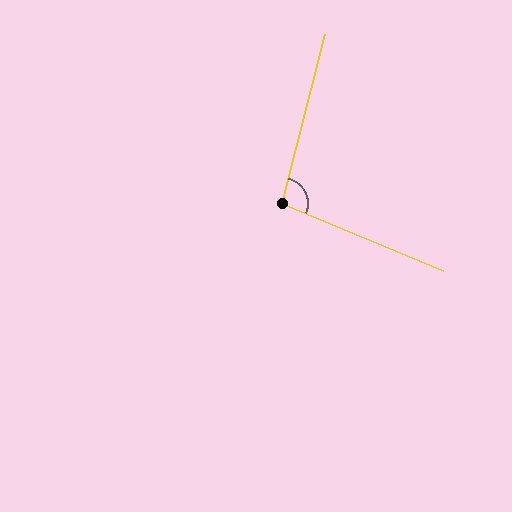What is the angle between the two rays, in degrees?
Approximately 98 degrees.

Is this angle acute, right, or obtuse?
It is obtuse.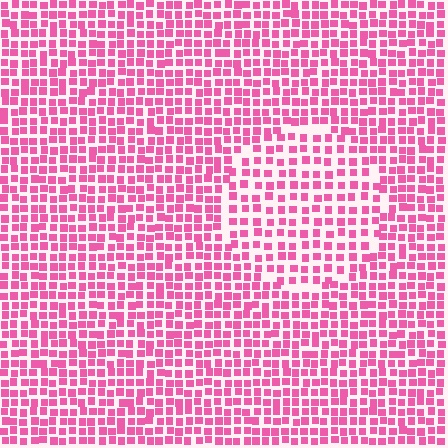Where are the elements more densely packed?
The elements are more densely packed outside the circle boundary.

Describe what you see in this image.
The image contains small pink elements arranged at two different densities. A circle-shaped region is visible where the elements are less densely packed than the surrounding area.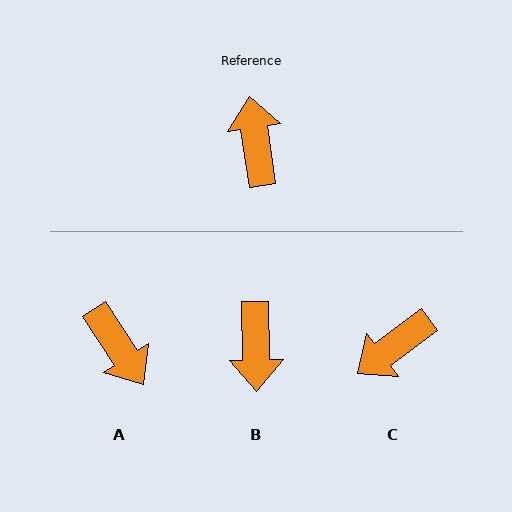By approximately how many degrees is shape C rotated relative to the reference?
Approximately 118 degrees counter-clockwise.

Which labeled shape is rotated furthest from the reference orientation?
B, about 173 degrees away.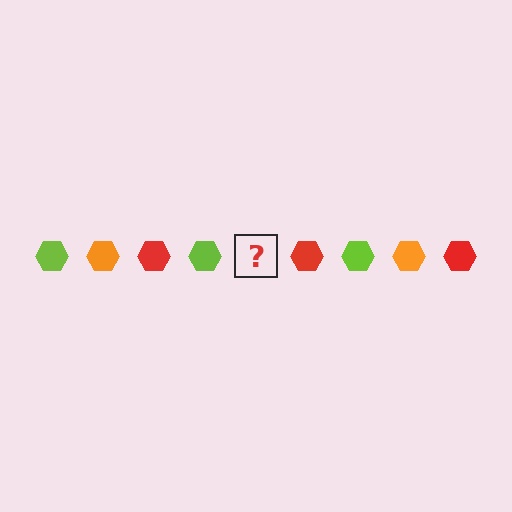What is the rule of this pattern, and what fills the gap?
The rule is that the pattern cycles through lime, orange, red hexagons. The gap should be filled with an orange hexagon.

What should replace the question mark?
The question mark should be replaced with an orange hexagon.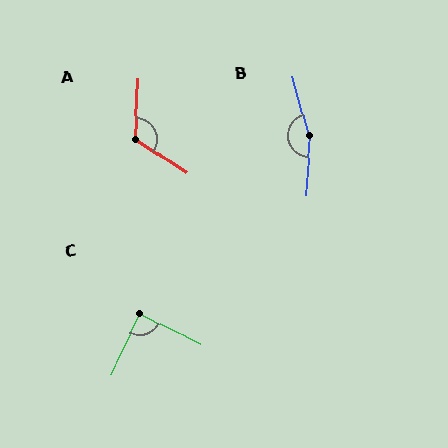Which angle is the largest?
B, at approximately 161 degrees.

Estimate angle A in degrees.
Approximately 121 degrees.